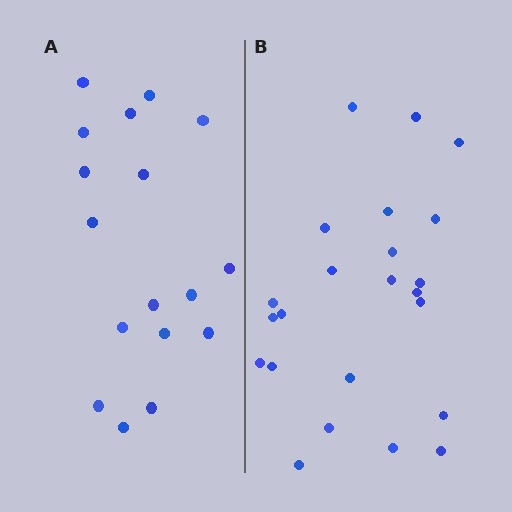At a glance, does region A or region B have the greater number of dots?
Region B (the right region) has more dots.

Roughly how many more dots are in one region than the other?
Region B has about 6 more dots than region A.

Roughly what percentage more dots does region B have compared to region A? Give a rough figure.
About 35% more.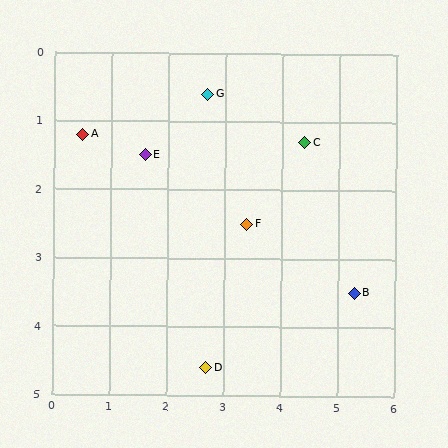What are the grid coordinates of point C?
Point C is at approximately (4.4, 1.3).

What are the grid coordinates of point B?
Point B is at approximately (5.3, 3.5).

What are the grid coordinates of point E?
Point E is at approximately (1.6, 1.5).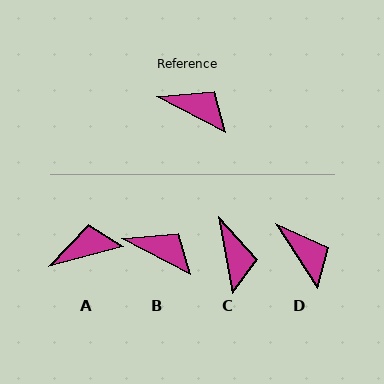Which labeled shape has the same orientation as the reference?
B.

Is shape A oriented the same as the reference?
No, it is off by about 42 degrees.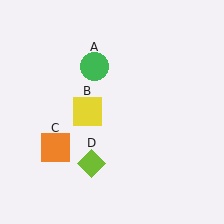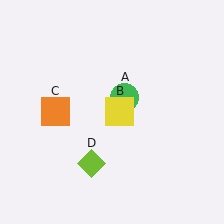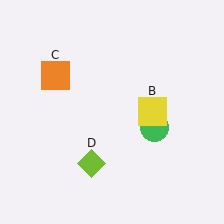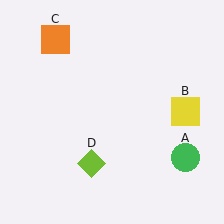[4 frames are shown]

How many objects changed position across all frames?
3 objects changed position: green circle (object A), yellow square (object B), orange square (object C).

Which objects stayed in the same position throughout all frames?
Lime diamond (object D) remained stationary.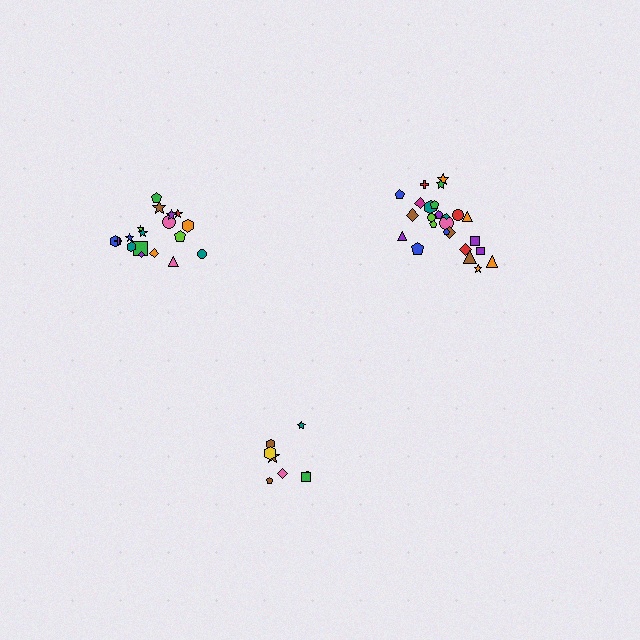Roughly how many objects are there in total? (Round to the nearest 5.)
Roughly 50 objects in total.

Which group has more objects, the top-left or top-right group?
The top-right group.